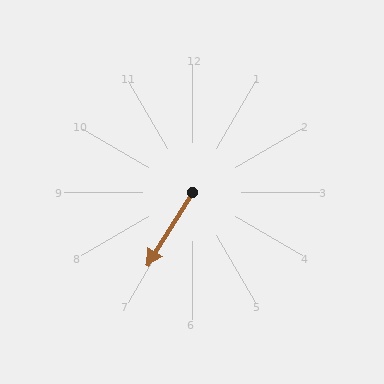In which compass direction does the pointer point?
Southwest.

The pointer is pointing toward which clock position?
Roughly 7 o'clock.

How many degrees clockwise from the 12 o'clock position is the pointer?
Approximately 212 degrees.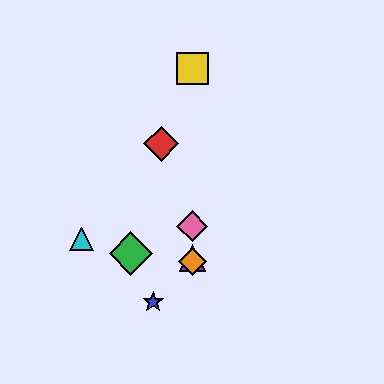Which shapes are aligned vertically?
The yellow square, the purple triangle, the orange diamond, the pink diamond are aligned vertically.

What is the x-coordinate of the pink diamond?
The pink diamond is at x≈192.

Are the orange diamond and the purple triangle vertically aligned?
Yes, both are at x≈192.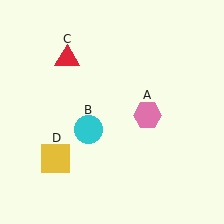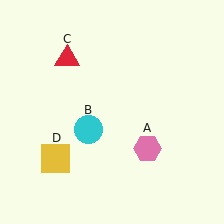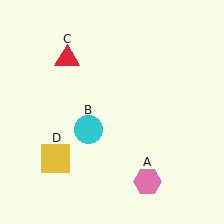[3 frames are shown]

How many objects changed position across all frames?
1 object changed position: pink hexagon (object A).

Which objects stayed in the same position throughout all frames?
Cyan circle (object B) and red triangle (object C) and yellow square (object D) remained stationary.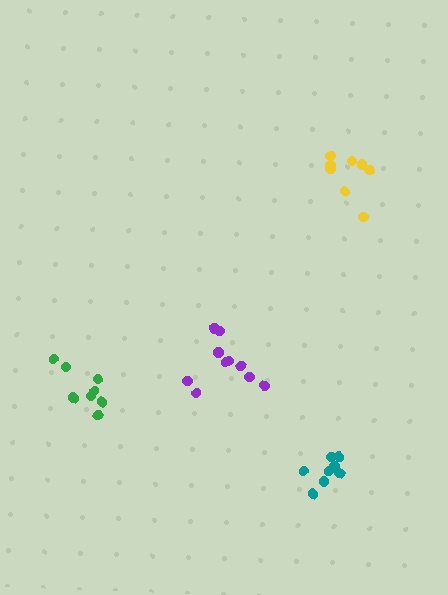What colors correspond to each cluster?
The clusters are colored: green, purple, teal, yellow.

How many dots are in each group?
Group 1: 8 dots, Group 2: 10 dots, Group 3: 9 dots, Group 4: 8 dots (35 total).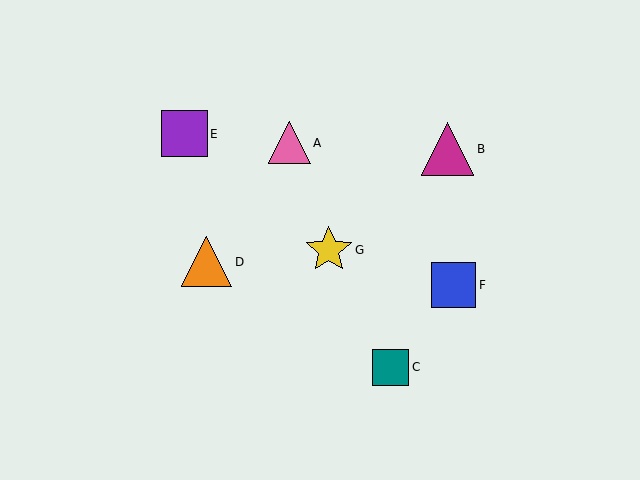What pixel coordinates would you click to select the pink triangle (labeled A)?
Click at (290, 143) to select the pink triangle A.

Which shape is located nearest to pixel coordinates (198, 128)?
The purple square (labeled E) at (184, 134) is nearest to that location.